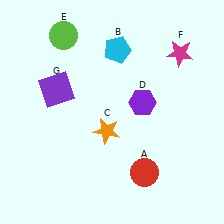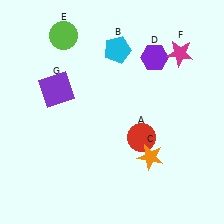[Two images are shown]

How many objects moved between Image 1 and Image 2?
3 objects moved between the two images.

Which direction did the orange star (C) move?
The orange star (C) moved right.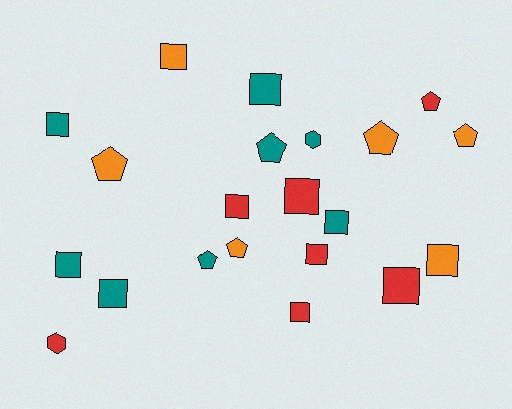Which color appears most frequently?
Teal, with 8 objects.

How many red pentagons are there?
There is 1 red pentagon.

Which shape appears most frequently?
Square, with 12 objects.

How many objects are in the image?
There are 21 objects.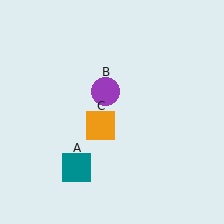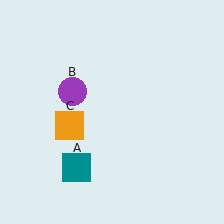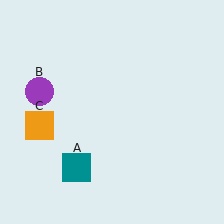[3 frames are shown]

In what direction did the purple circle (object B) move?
The purple circle (object B) moved left.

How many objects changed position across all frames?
2 objects changed position: purple circle (object B), orange square (object C).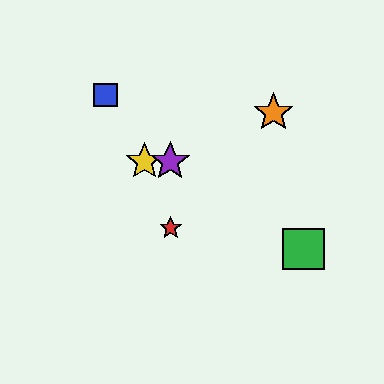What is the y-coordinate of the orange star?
The orange star is at y≈112.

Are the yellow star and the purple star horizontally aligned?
Yes, both are at y≈162.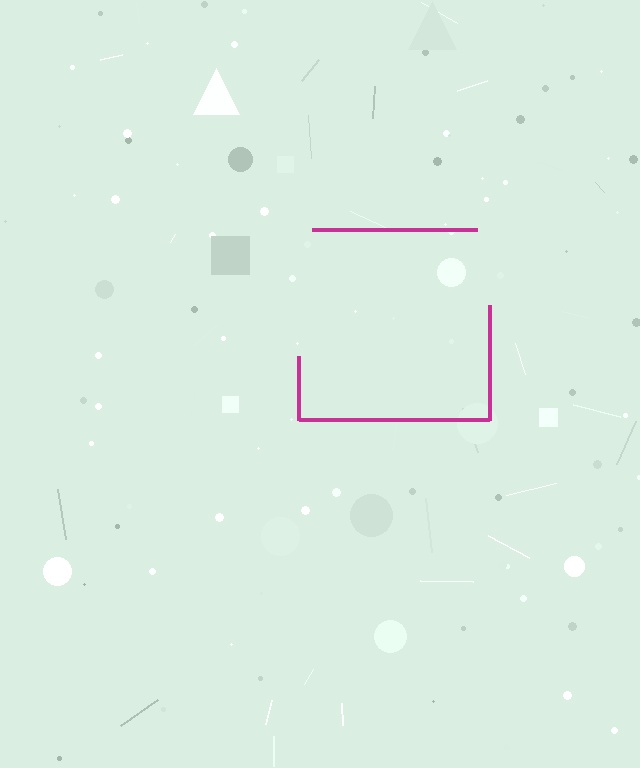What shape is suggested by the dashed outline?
The dashed outline suggests a square.